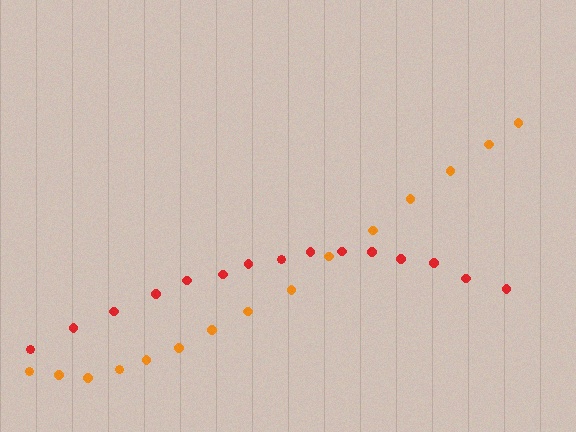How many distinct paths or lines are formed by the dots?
There are 2 distinct paths.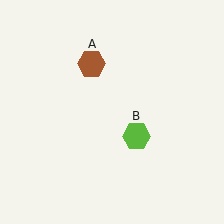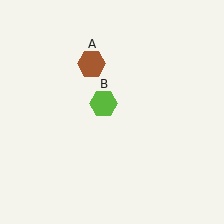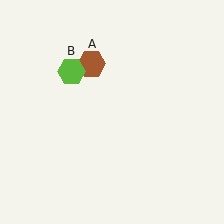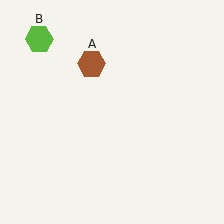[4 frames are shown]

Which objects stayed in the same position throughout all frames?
Brown hexagon (object A) remained stationary.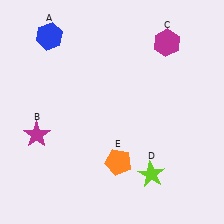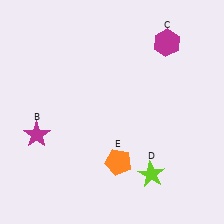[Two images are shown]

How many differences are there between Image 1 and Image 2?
There is 1 difference between the two images.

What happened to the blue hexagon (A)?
The blue hexagon (A) was removed in Image 2. It was in the top-left area of Image 1.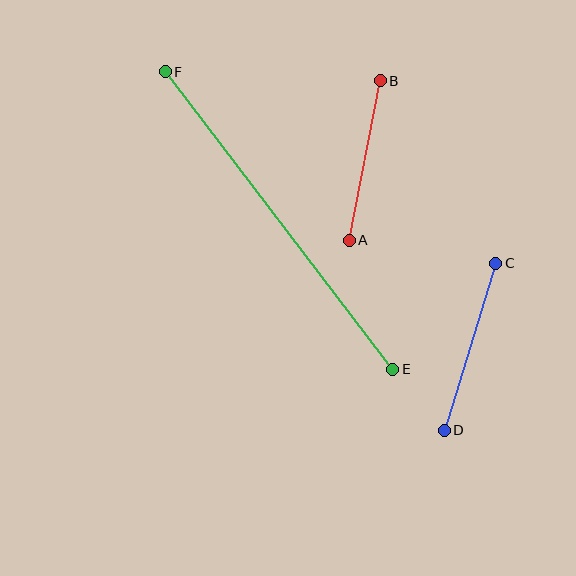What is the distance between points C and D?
The distance is approximately 175 pixels.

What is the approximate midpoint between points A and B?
The midpoint is at approximately (365, 161) pixels.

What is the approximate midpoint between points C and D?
The midpoint is at approximately (470, 347) pixels.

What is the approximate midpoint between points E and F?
The midpoint is at approximately (279, 220) pixels.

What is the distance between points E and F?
The distance is approximately 374 pixels.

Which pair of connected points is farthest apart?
Points E and F are farthest apart.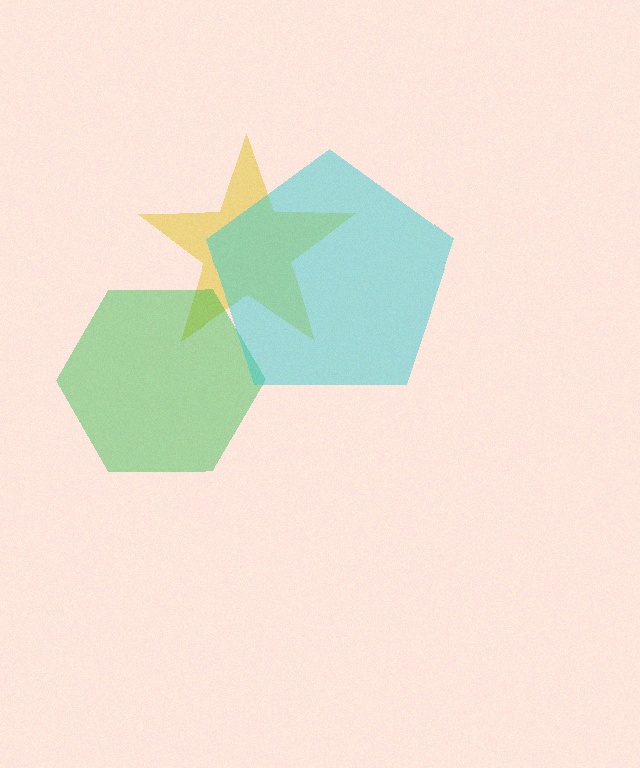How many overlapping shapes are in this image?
There are 3 overlapping shapes in the image.